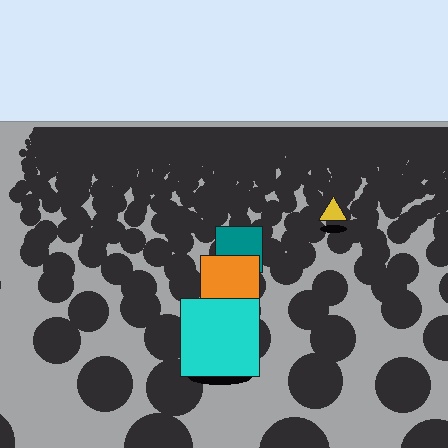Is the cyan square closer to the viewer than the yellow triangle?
Yes. The cyan square is closer — you can tell from the texture gradient: the ground texture is coarser near it.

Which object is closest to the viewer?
The cyan square is closest. The texture marks near it are larger and more spread out.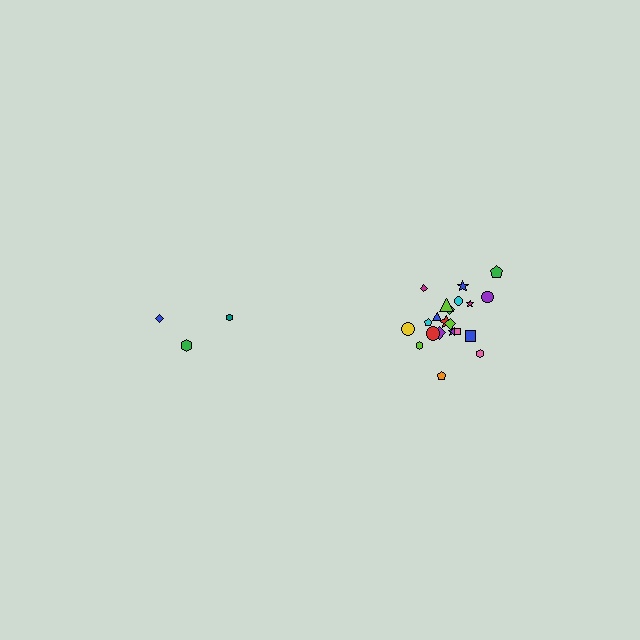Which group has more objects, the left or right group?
The right group.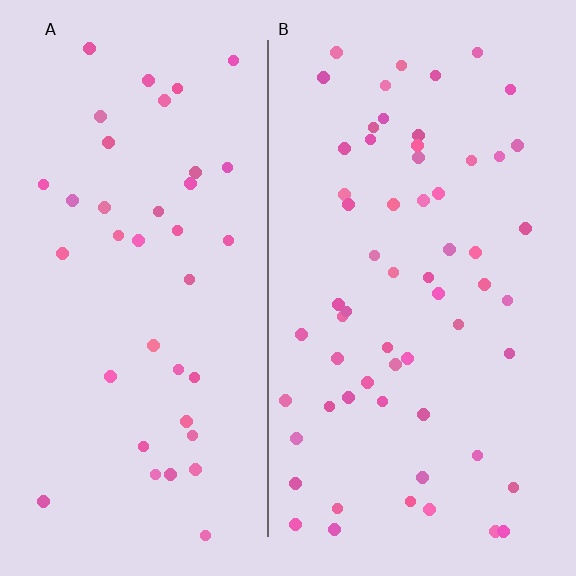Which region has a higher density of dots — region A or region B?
B (the right).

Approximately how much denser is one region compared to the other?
Approximately 1.6× — region B over region A.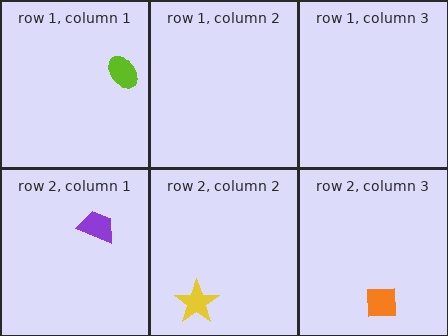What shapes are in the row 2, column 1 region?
The purple trapezoid.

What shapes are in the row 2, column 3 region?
The orange square.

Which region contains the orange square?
The row 2, column 3 region.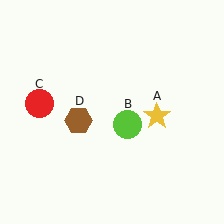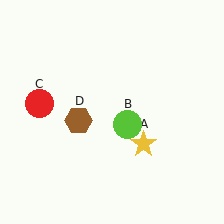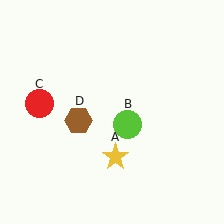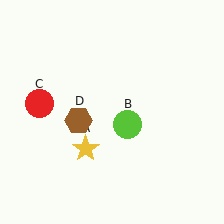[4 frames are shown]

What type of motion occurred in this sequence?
The yellow star (object A) rotated clockwise around the center of the scene.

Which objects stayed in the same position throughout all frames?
Lime circle (object B) and red circle (object C) and brown hexagon (object D) remained stationary.